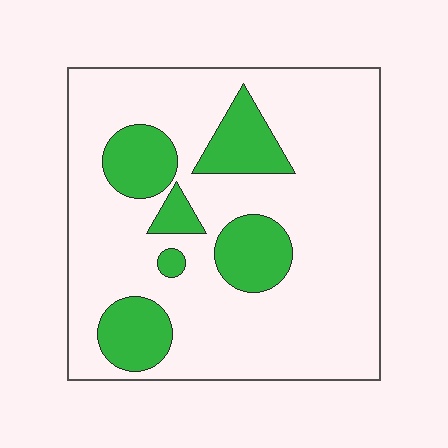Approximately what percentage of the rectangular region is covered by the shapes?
Approximately 20%.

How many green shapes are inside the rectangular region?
6.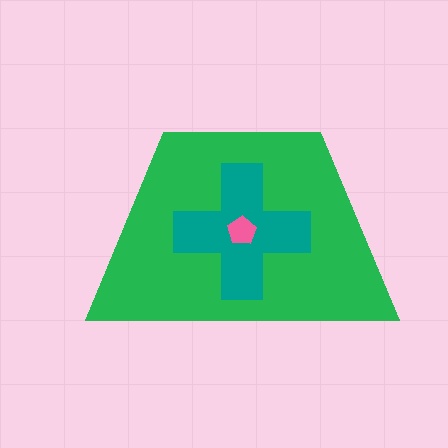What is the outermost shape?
The green trapezoid.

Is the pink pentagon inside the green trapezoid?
Yes.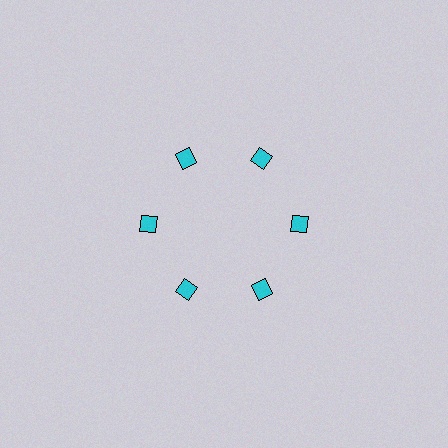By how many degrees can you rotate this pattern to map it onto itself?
The pattern maps onto itself every 60 degrees of rotation.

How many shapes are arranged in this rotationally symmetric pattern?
There are 6 shapes, arranged in 6 groups of 1.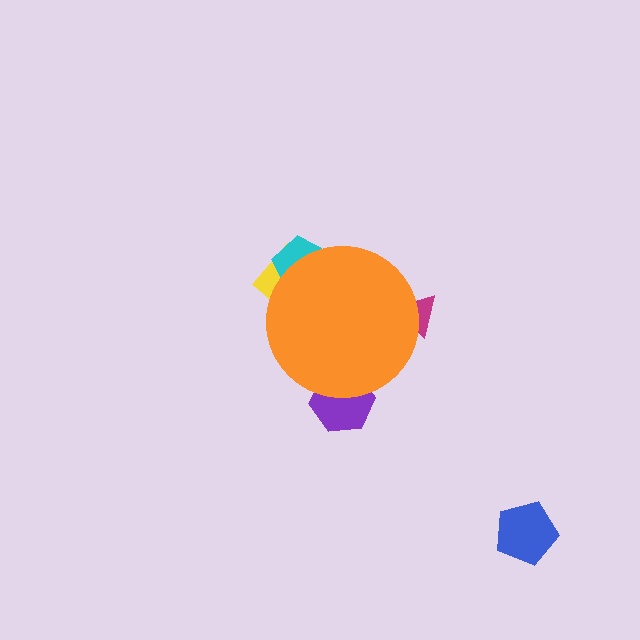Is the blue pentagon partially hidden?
No, the blue pentagon is fully visible.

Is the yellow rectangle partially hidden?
Yes, the yellow rectangle is partially hidden behind the orange circle.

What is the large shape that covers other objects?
An orange circle.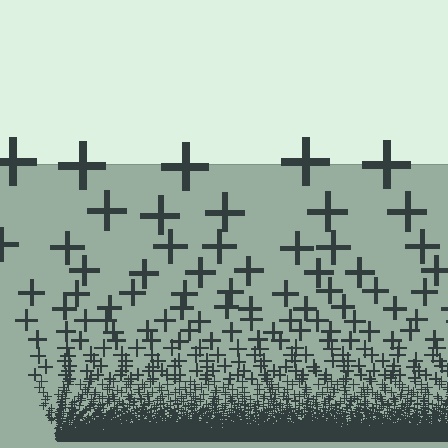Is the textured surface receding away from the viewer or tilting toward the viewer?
The surface appears to tilt toward the viewer. Texture elements get larger and sparser toward the top.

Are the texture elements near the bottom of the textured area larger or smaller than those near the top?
Smaller. The gradient is inverted — elements near the bottom are smaller and denser.